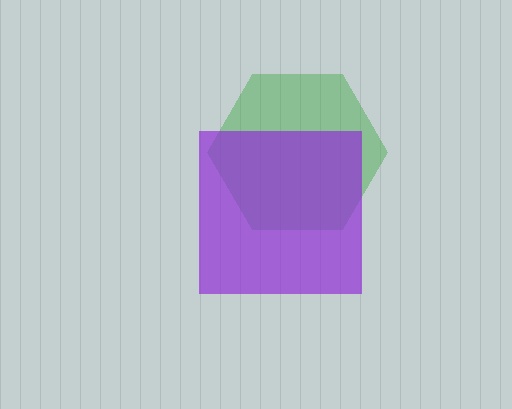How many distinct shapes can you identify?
There are 2 distinct shapes: a green hexagon, a purple square.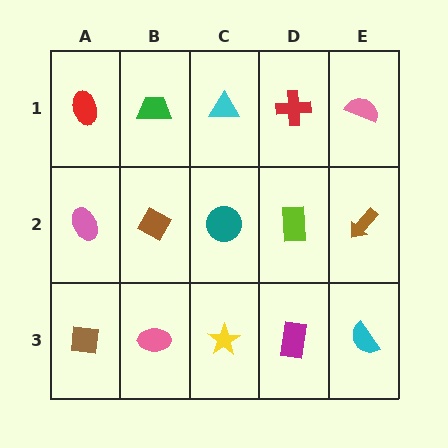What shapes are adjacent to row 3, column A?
A pink ellipse (row 2, column A), a pink ellipse (row 3, column B).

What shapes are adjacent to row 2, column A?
A red ellipse (row 1, column A), a brown square (row 3, column A), a brown diamond (row 2, column B).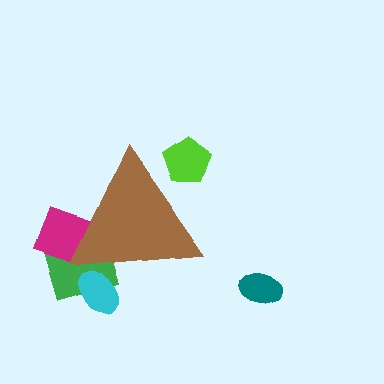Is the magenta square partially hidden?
Yes, the magenta square is partially hidden behind the brown triangle.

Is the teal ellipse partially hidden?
No, the teal ellipse is fully visible.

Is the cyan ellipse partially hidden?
Yes, the cyan ellipse is partially hidden behind the brown triangle.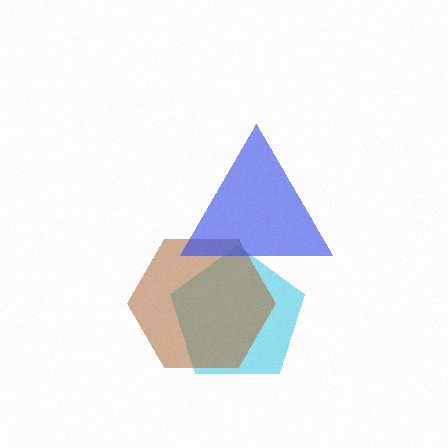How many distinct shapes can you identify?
There are 3 distinct shapes: a cyan pentagon, a brown hexagon, a blue triangle.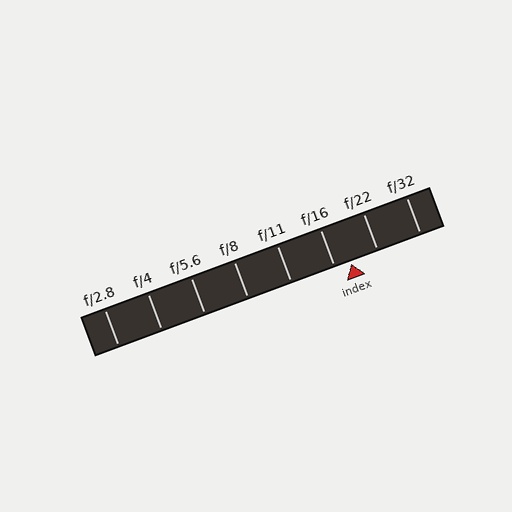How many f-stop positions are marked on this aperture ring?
There are 8 f-stop positions marked.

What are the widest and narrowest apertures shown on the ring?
The widest aperture shown is f/2.8 and the narrowest is f/32.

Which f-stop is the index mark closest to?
The index mark is closest to f/16.